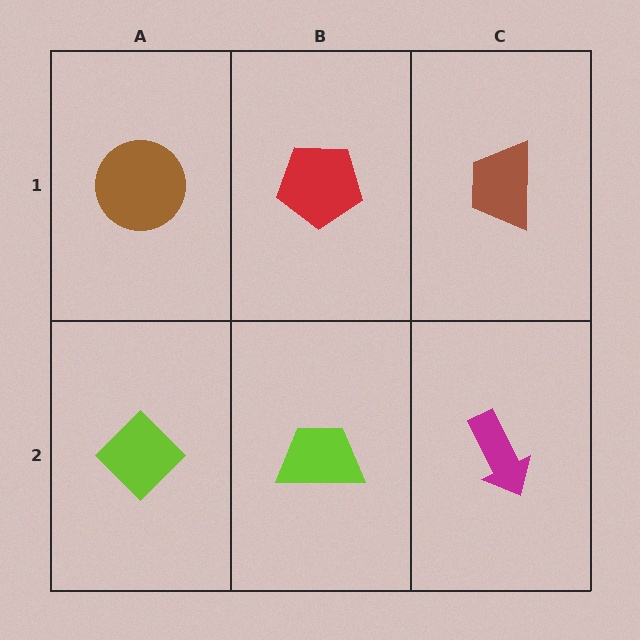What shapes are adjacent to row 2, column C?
A brown trapezoid (row 1, column C), a lime trapezoid (row 2, column B).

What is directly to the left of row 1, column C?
A red pentagon.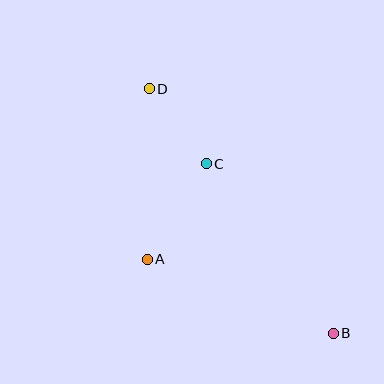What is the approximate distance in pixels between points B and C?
The distance between B and C is approximately 212 pixels.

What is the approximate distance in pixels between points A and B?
The distance between A and B is approximately 200 pixels.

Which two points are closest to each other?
Points C and D are closest to each other.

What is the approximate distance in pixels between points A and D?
The distance between A and D is approximately 170 pixels.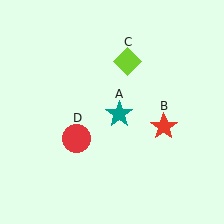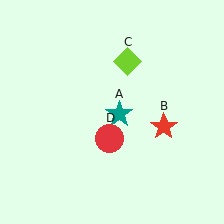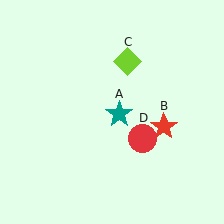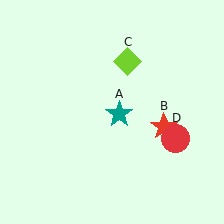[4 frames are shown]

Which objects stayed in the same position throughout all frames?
Teal star (object A) and red star (object B) and lime diamond (object C) remained stationary.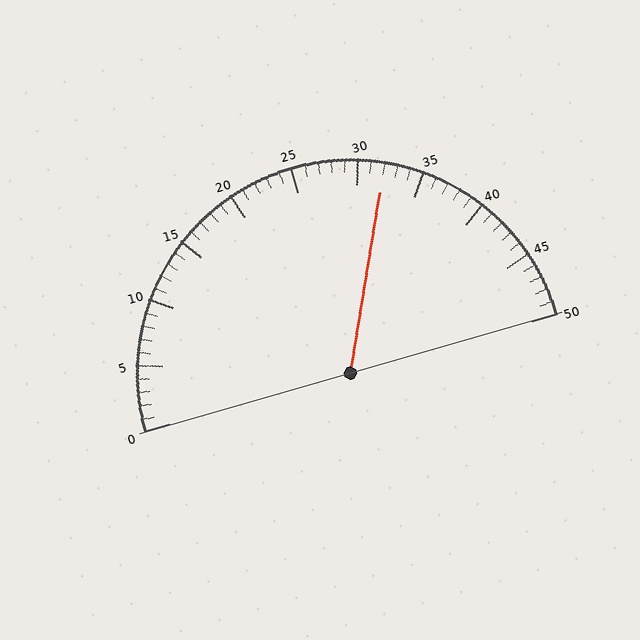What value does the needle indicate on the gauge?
The needle indicates approximately 32.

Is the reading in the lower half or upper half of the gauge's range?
The reading is in the upper half of the range (0 to 50).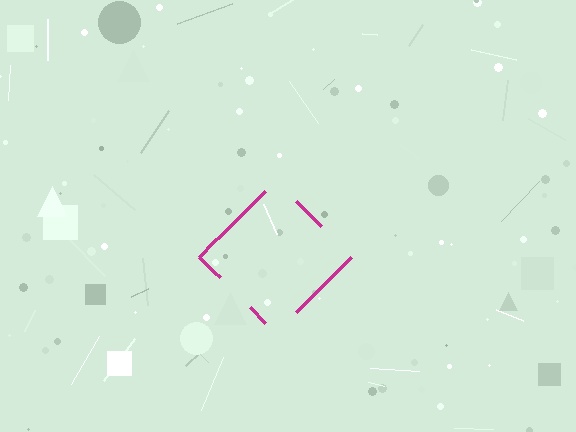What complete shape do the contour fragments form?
The contour fragments form a diamond.